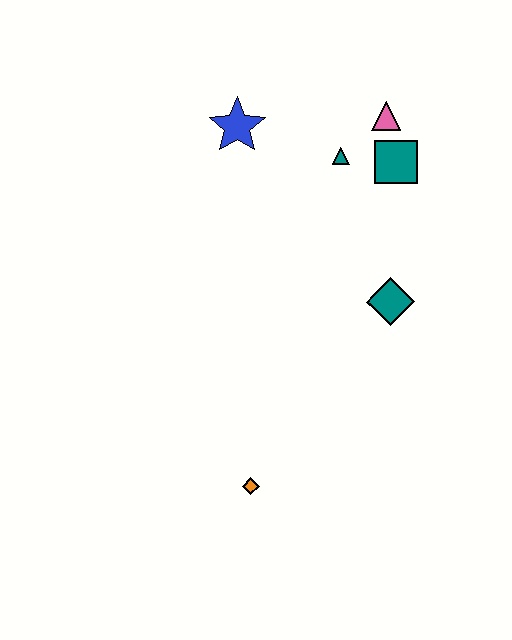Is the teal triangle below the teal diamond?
No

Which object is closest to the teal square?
The pink triangle is closest to the teal square.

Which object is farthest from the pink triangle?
The orange diamond is farthest from the pink triangle.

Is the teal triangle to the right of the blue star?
Yes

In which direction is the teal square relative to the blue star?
The teal square is to the right of the blue star.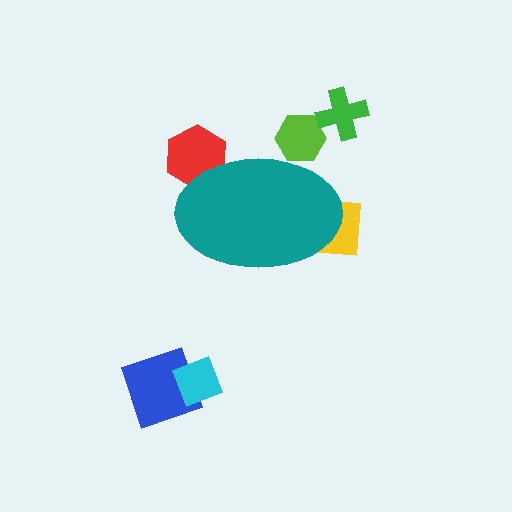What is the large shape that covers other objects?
A teal ellipse.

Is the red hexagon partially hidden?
Yes, the red hexagon is partially hidden behind the teal ellipse.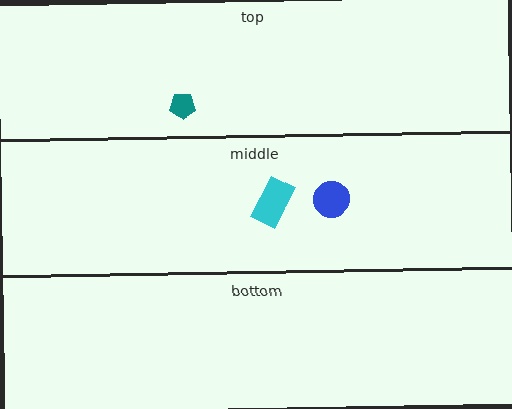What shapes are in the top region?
The teal pentagon.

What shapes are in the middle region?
The cyan rectangle, the blue circle.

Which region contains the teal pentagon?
The top region.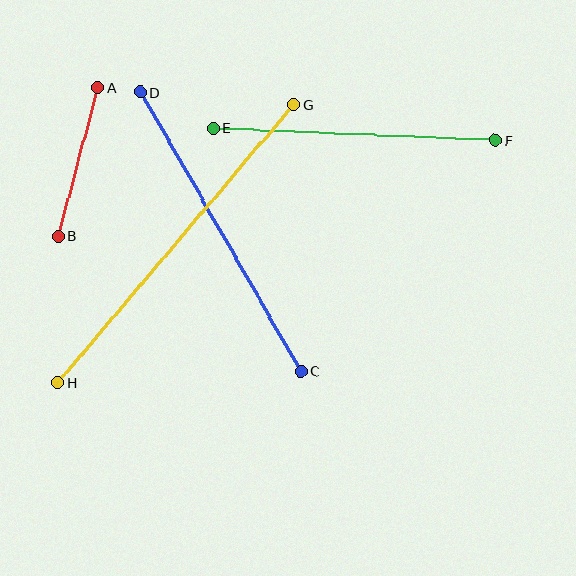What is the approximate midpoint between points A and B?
The midpoint is at approximately (78, 162) pixels.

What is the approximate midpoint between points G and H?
The midpoint is at approximately (176, 244) pixels.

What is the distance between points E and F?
The distance is approximately 283 pixels.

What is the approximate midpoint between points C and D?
The midpoint is at approximately (221, 232) pixels.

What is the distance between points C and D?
The distance is approximately 322 pixels.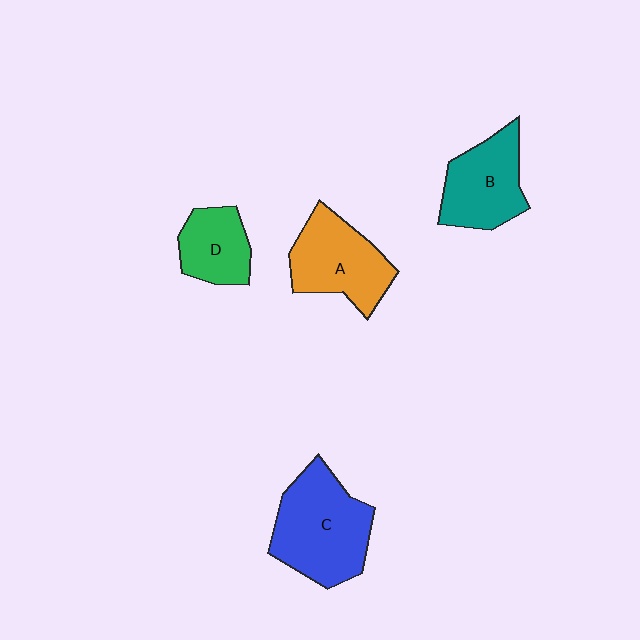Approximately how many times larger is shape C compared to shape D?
Approximately 1.9 times.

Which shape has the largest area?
Shape C (blue).